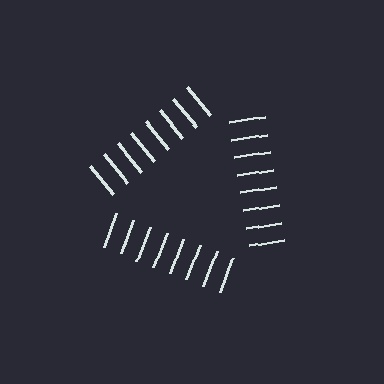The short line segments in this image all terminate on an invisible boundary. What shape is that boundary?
An illusory triangle — the line segments terminate on its edges but no continuous stroke is drawn.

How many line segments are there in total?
24 — 8 along each of the 3 edges.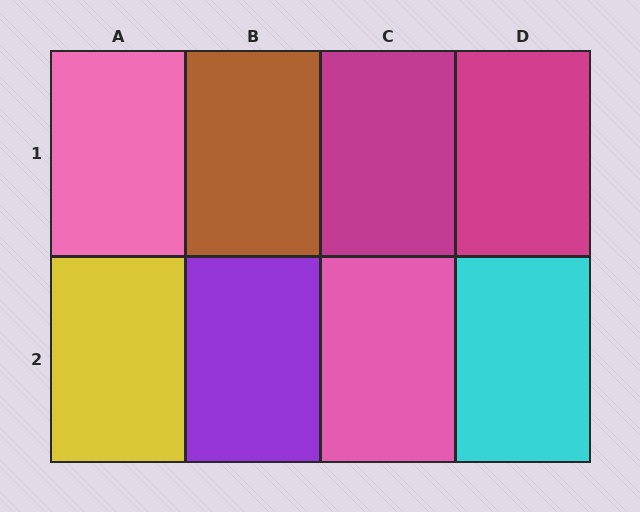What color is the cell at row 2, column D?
Cyan.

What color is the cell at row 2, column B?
Purple.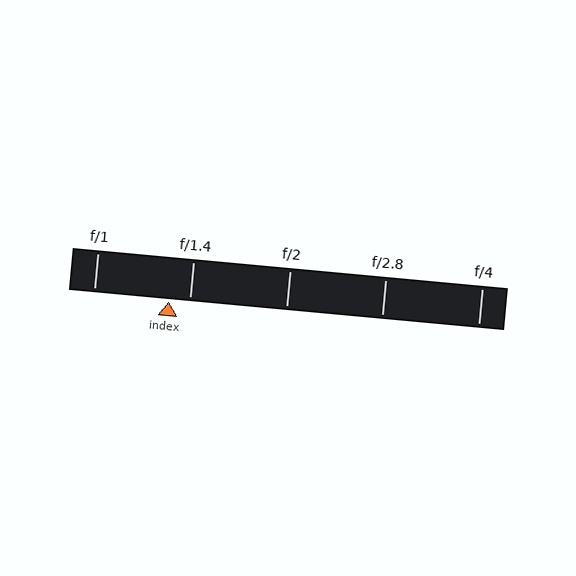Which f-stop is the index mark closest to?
The index mark is closest to f/1.4.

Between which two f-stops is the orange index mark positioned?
The index mark is between f/1 and f/1.4.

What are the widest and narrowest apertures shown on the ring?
The widest aperture shown is f/1 and the narrowest is f/4.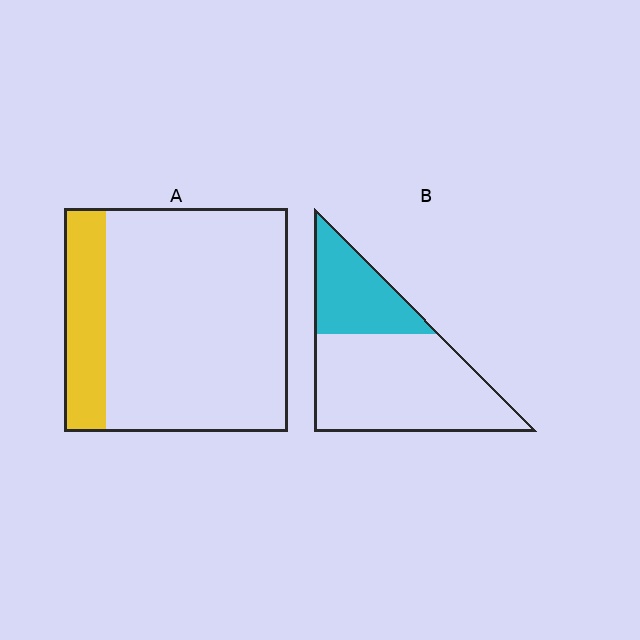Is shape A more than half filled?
No.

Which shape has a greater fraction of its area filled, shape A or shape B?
Shape B.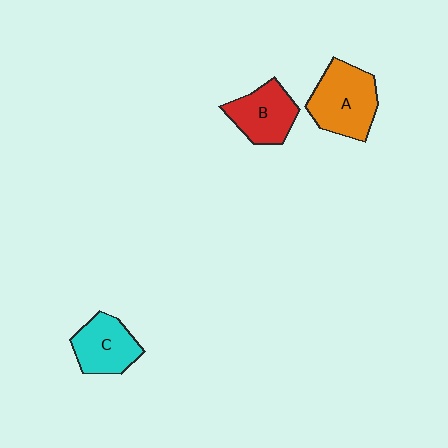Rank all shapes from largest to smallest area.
From largest to smallest: A (orange), B (red), C (cyan).